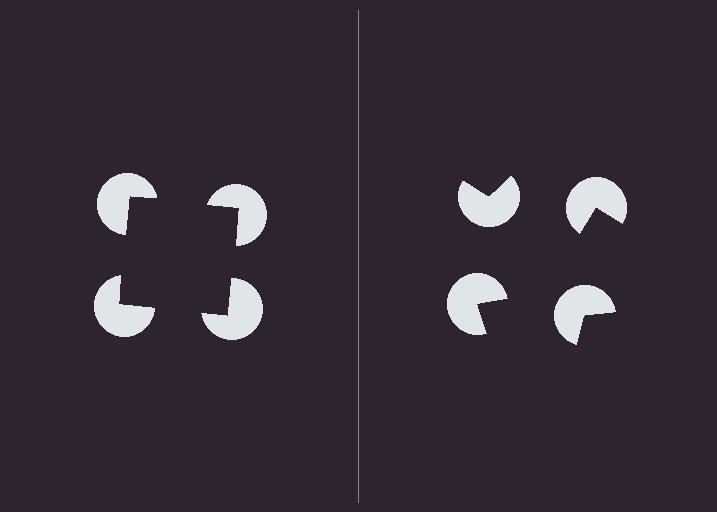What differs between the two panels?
The pac-man discs are positioned identically on both sides; only the wedge orientations differ. On the left they align to a square; on the right they are misaligned.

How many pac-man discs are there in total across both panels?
8 — 4 on each side.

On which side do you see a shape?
An illusory square appears on the left side. On the right side the wedge cuts are rotated, so no coherent shape forms.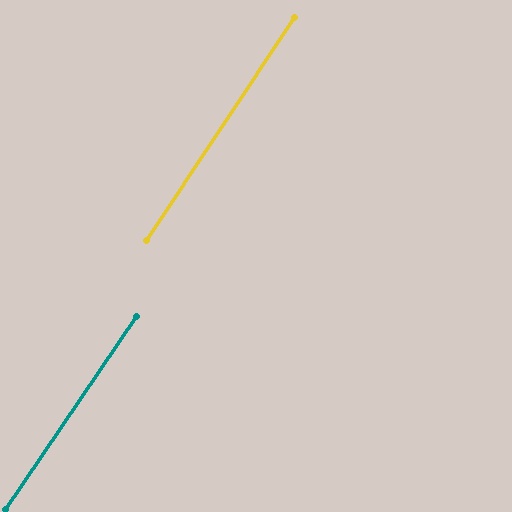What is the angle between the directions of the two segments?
Approximately 1 degree.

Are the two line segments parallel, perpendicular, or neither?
Parallel — their directions differ by only 0.6°.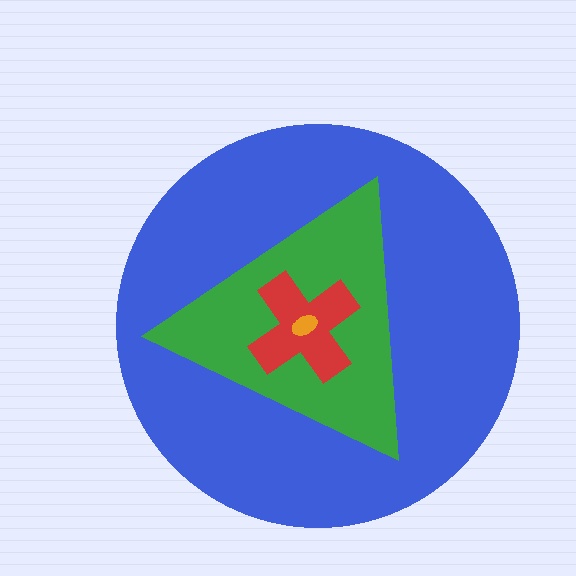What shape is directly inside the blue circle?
The green triangle.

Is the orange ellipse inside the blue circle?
Yes.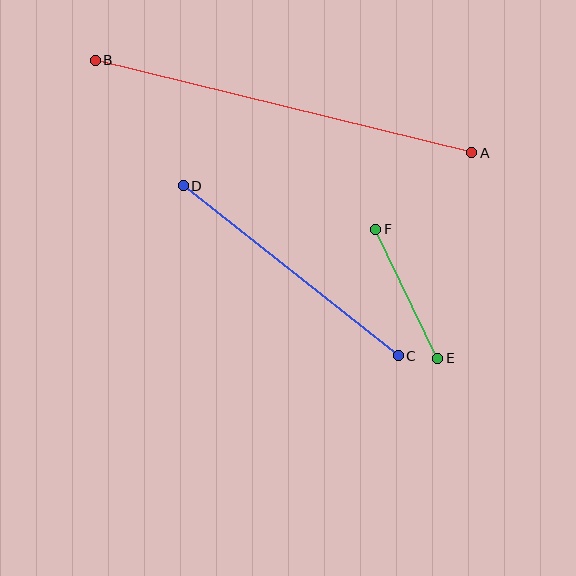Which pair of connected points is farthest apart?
Points A and B are farthest apart.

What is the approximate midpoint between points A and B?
The midpoint is at approximately (283, 106) pixels.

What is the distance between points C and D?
The distance is approximately 274 pixels.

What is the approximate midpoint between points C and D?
The midpoint is at approximately (291, 271) pixels.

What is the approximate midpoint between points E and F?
The midpoint is at approximately (407, 294) pixels.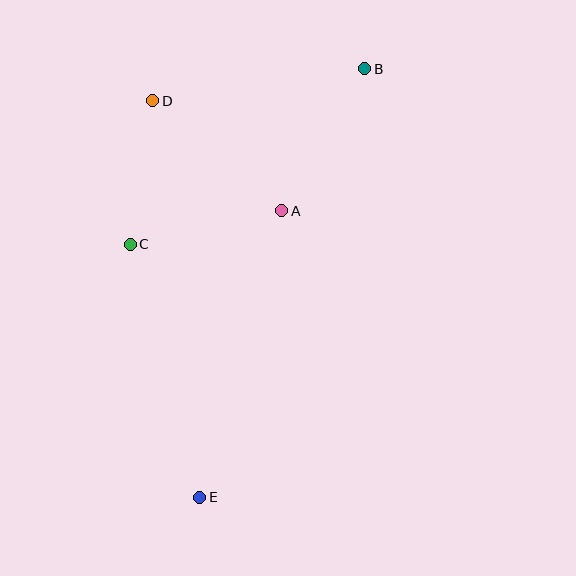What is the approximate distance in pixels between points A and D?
The distance between A and D is approximately 170 pixels.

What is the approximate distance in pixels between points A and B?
The distance between A and B is approximately 165 pixels.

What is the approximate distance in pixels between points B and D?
The distance between B and D is approximately 214 pixels.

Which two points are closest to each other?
Points C and D are closest to each other.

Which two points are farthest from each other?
Points B and E are farthest from each other.